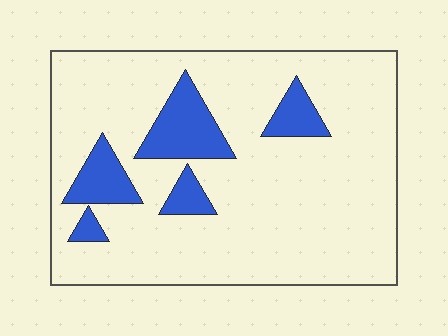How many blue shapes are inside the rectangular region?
5.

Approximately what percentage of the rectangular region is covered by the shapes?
Approximately 15%.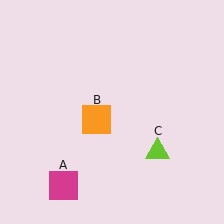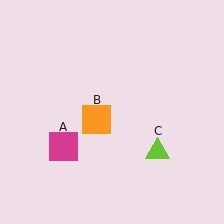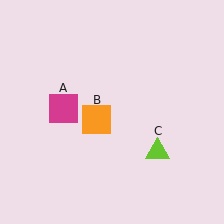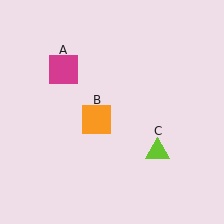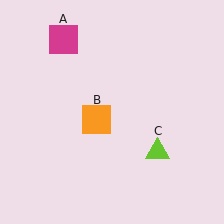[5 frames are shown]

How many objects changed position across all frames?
1 object changed position: magenta square (object A).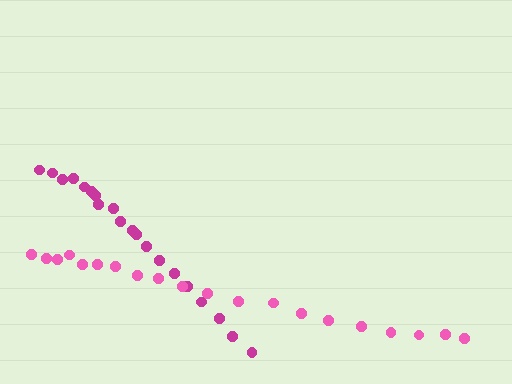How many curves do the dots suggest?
There are 2 distinct paths.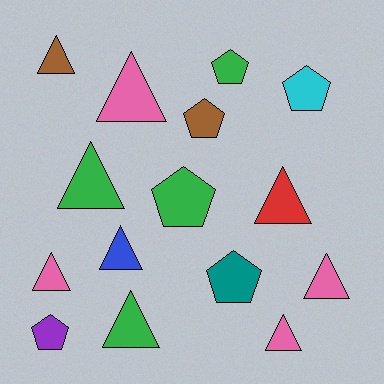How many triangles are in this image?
There are 9 triangles.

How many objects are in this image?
There are 15 objects.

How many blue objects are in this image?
There is 1 blue object.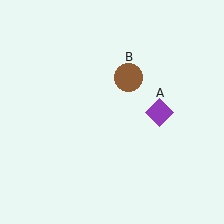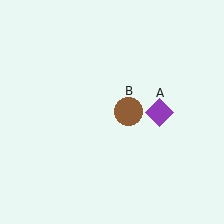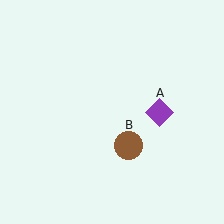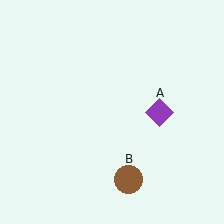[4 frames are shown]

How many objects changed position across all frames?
1 object changed position: brown circle (object B).